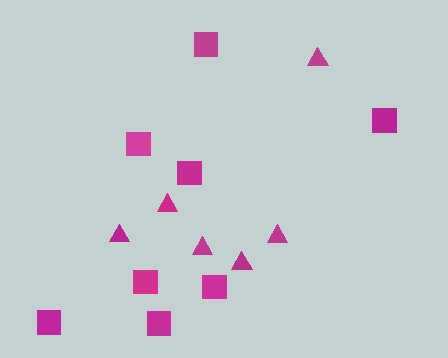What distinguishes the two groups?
There are 2 groups: one group of triangles (6) and one group of squares (8).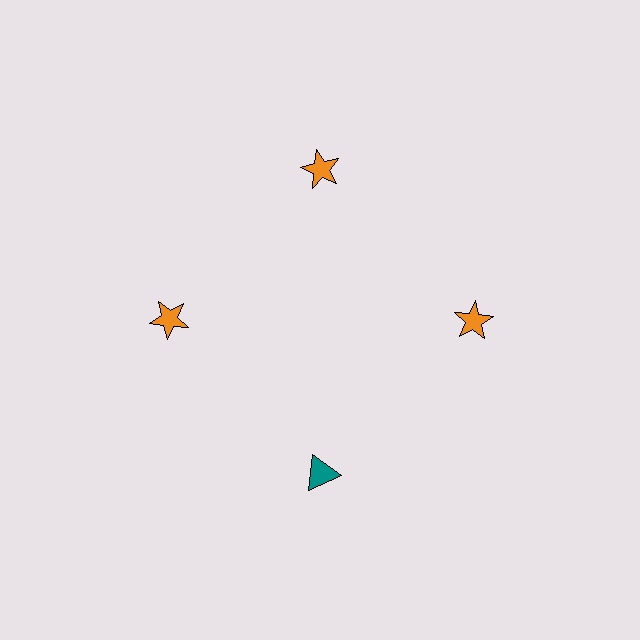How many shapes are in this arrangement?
There are 4 shapes arranged in a ring pattern.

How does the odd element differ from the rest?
It differs in both color (teal instead of orange) and shape (triangle instead of star).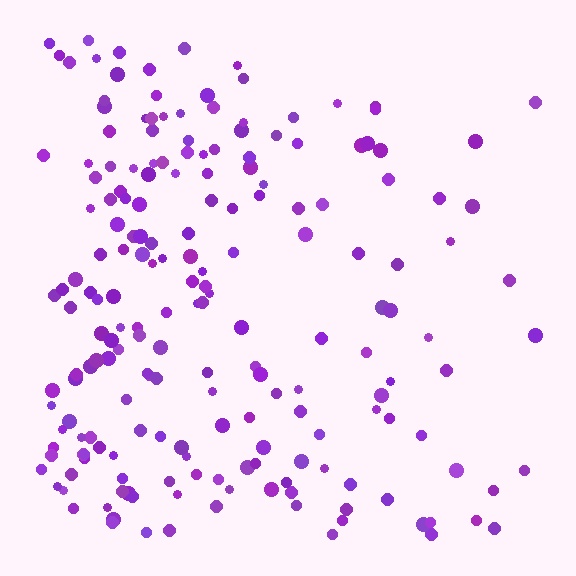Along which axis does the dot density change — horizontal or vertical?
Horizontal.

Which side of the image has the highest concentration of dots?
The left.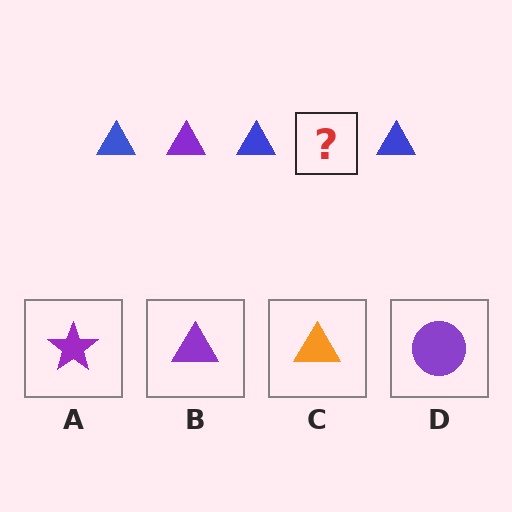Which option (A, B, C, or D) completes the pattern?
B.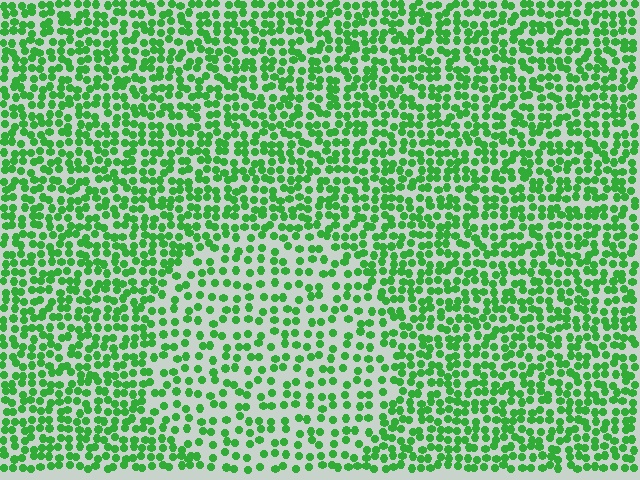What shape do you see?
I see a circle.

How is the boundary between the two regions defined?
The boundary is defined by a change in element density (approximately 1.7x ratio). All elements are the same color, size, and shape.